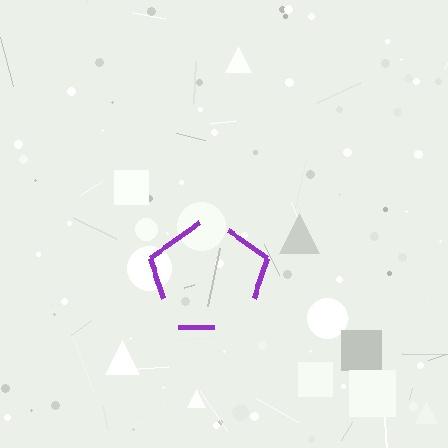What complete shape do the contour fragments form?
The contour fragments form a pentagon.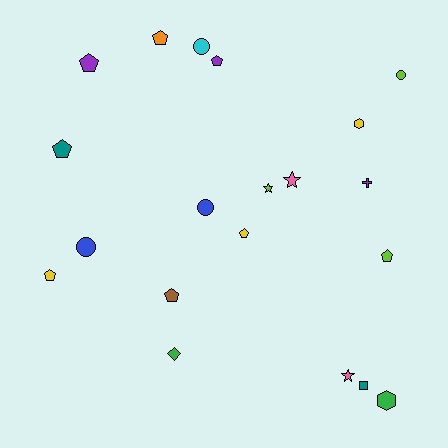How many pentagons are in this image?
There are 8 pentagons.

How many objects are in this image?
There are 20 objects.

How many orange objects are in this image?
There is 1 orange object.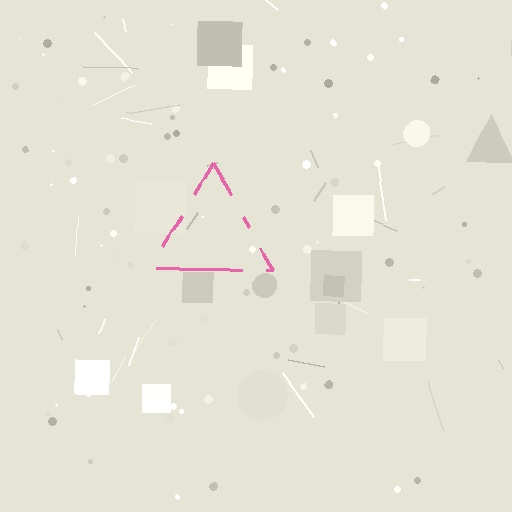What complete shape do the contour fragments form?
The contour fragments form a triangle.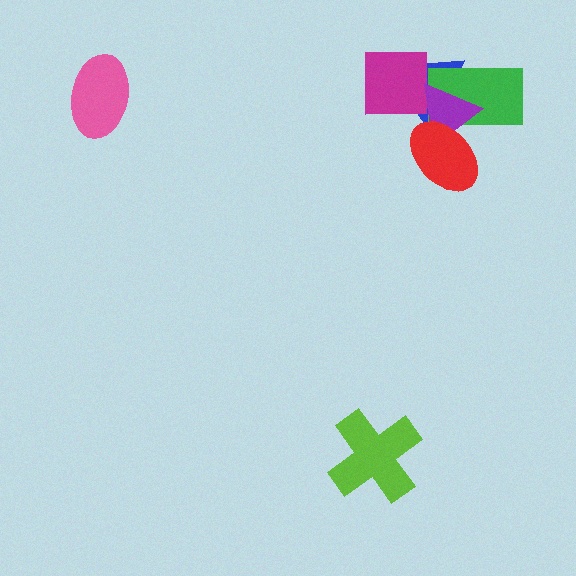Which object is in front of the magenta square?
The purple triangle is in front of the magenta square.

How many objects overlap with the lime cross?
0 objects overlap with the lime cross.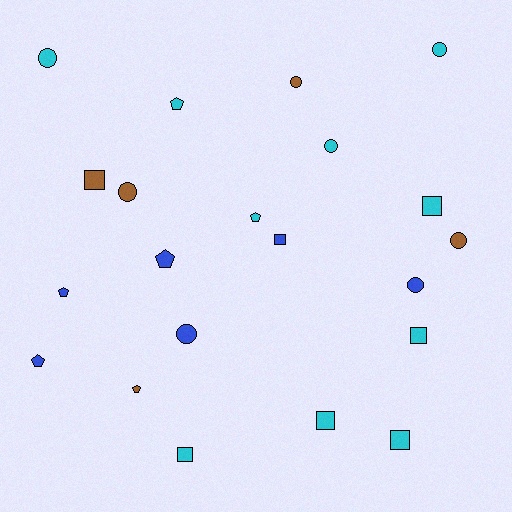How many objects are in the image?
There are 21 objects.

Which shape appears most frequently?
Circle, with 8 objects.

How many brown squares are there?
There is 1 brown square.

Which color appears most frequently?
Cyan, with 10 objects.